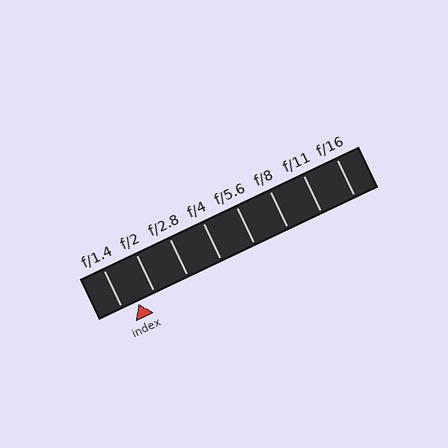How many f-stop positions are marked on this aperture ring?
There are 8 f-stop positions marked.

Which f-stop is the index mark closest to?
The index mark is closest to f/1.4.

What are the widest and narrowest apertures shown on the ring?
The widest aperture shown is f/1.4 and the narrowest is f/16.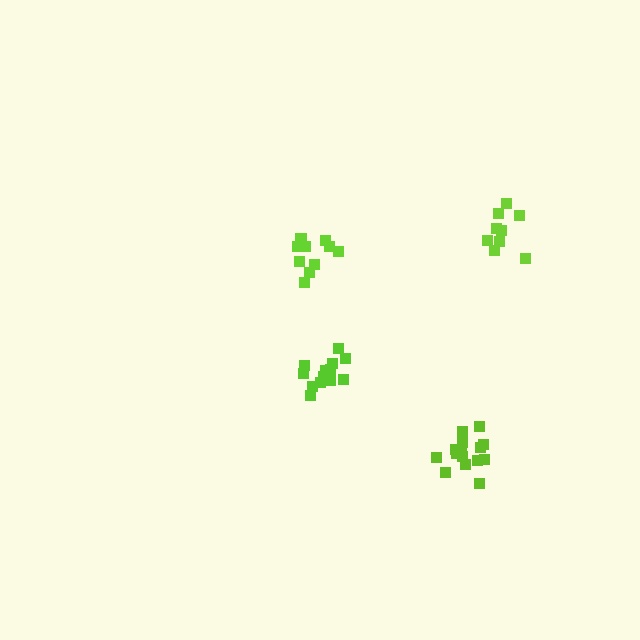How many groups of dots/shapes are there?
There are 4 groups.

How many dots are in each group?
Group 1: 15 dots, Group 2: 13 dots, Group 3: 9 dots, Group 4: 11 dots (48 total).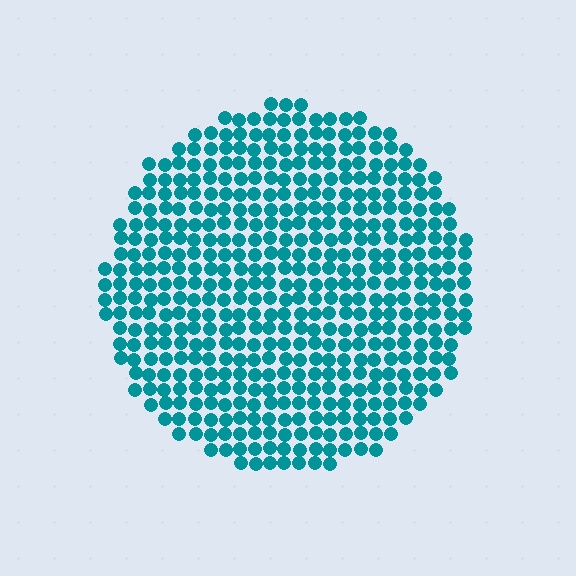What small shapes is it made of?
It is made of small circles.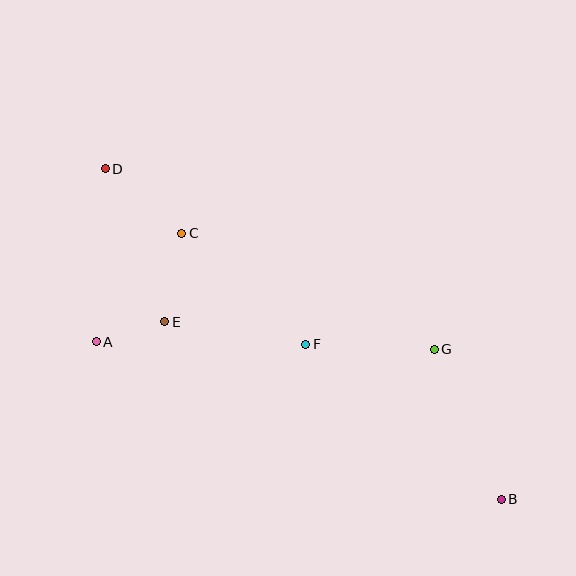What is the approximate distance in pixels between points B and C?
The distance between B and C is approximately 416 pixels.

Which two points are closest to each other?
Points A and E are closest to each other.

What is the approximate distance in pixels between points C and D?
The distance between C and D is approximately 100 pixels.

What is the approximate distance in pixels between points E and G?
The distance between E and G is approximately 270 pixels.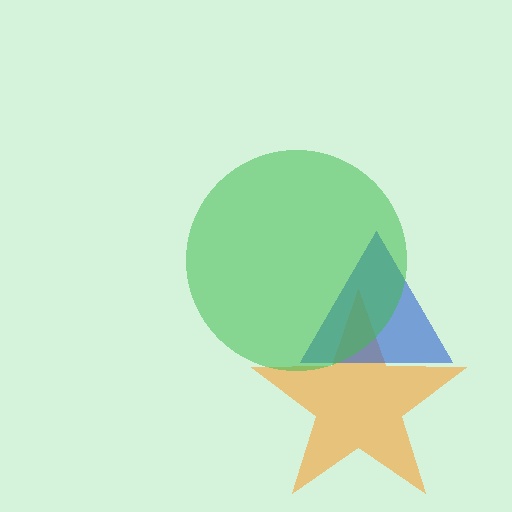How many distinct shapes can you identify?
There are 3 distinct shapes: an orange star, a blue triangle, a green circle.